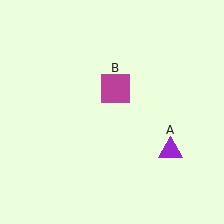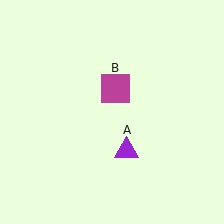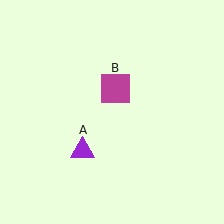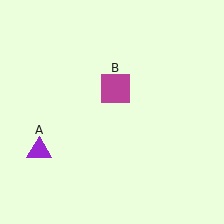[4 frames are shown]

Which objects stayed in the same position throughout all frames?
Magenta square (object B) remained stationary.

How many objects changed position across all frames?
1 object changed position: purple triangle (object A).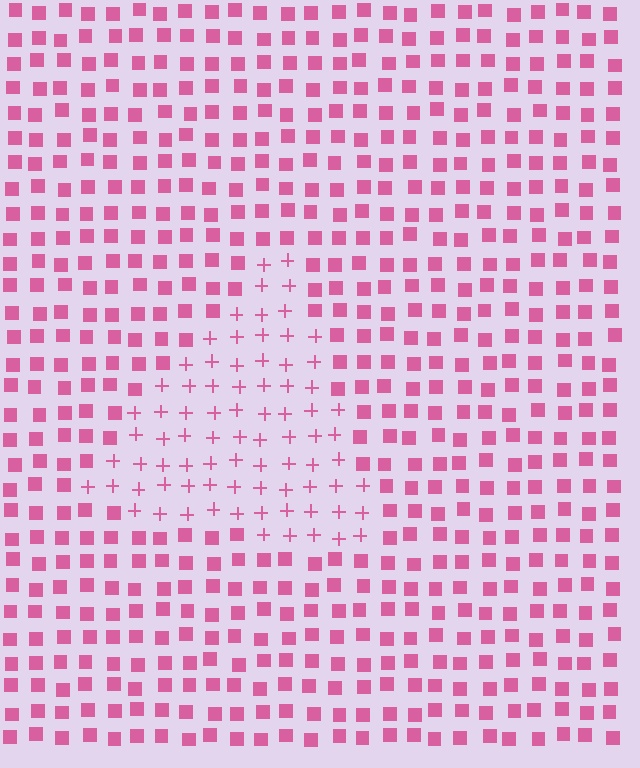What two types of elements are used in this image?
The image uses plus signs inside the triangle region and squares outside it.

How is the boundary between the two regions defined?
The boundary is defined by a change in element shape: plus signs inside vs. squares outside. All elements share the same color and spacing.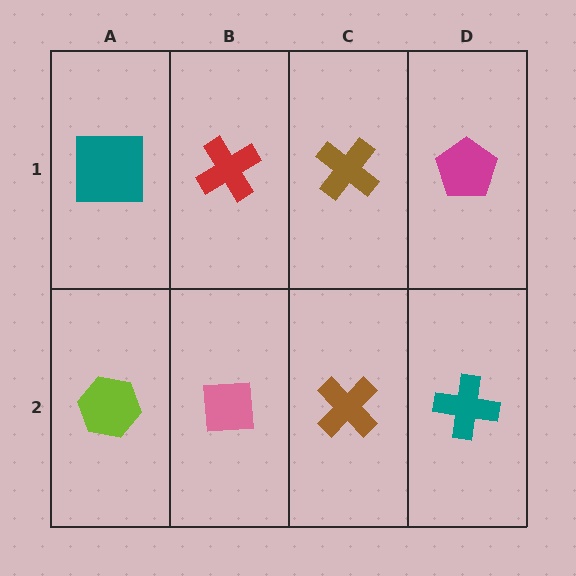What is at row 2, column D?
A teal cross.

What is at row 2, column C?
A brown cross.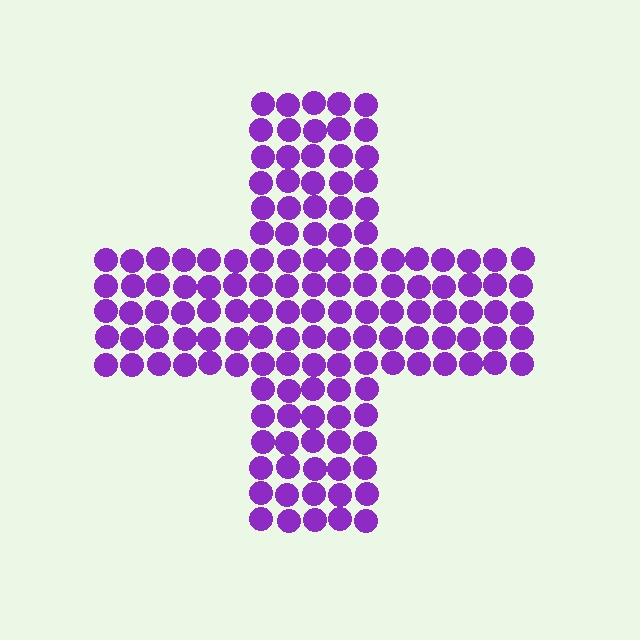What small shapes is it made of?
It is made of small circles.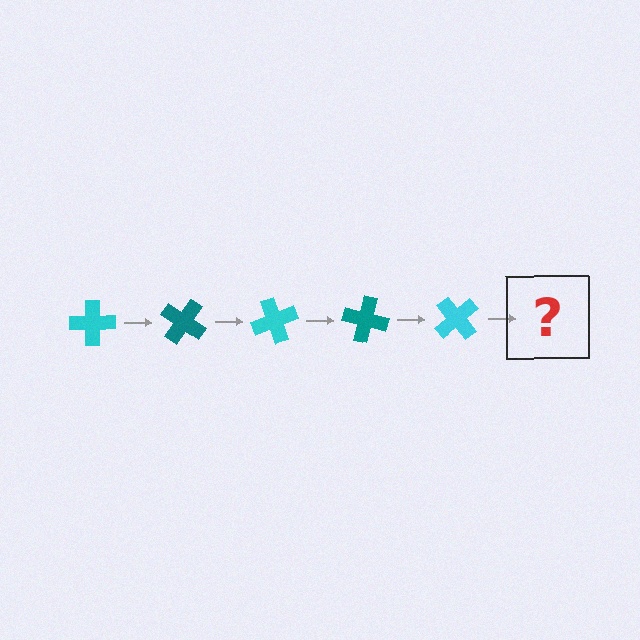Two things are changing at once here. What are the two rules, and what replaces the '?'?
The two rules are that it rotates 35 degrees each step and the color cycles through cyan and teal. The '?' should be a teal cross, rotated 175 degrees from the start.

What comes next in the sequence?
The next element should be a teal cross, rotated 175 degrees from the start.